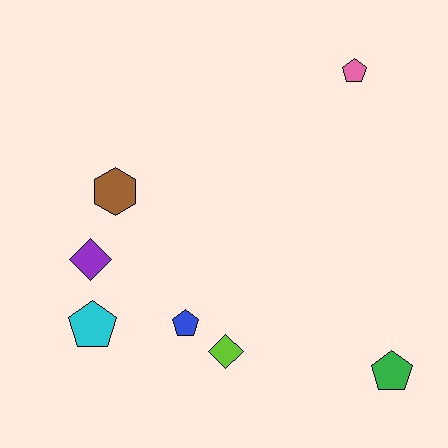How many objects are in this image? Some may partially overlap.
There are 7 objects.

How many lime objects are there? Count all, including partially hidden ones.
There is 1 lime object.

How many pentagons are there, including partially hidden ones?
There are 4 pentagons.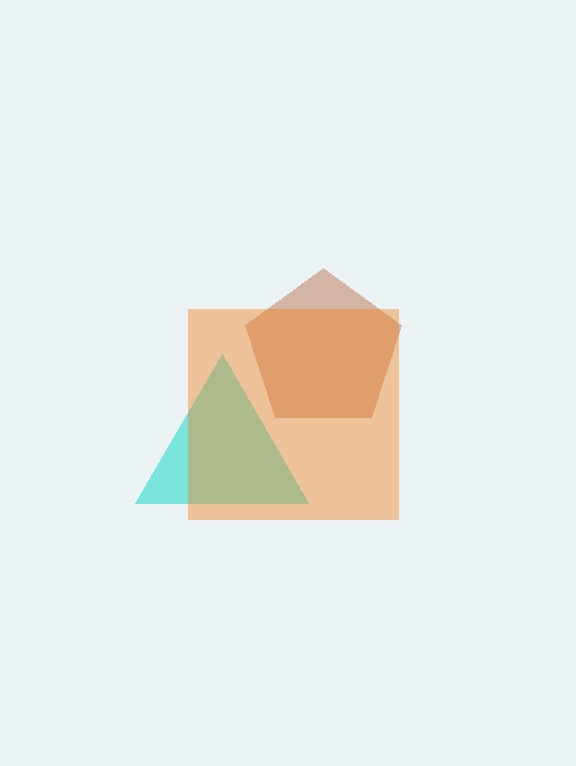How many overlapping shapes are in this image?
There are 3 overlapping shapes in the image.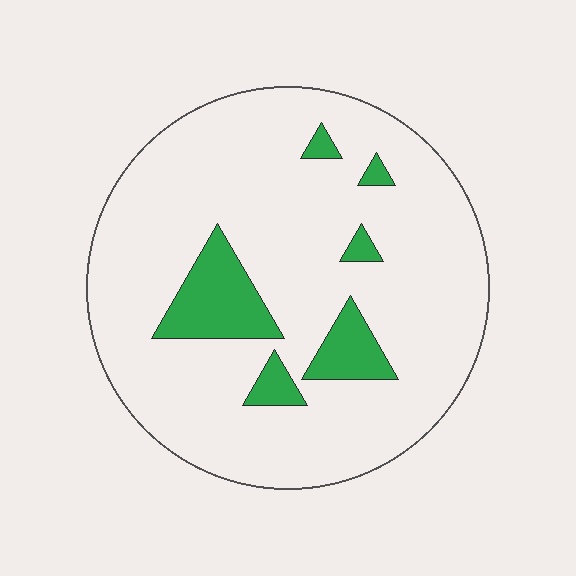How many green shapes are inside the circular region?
6.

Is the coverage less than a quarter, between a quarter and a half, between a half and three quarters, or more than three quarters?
Less than a quarter.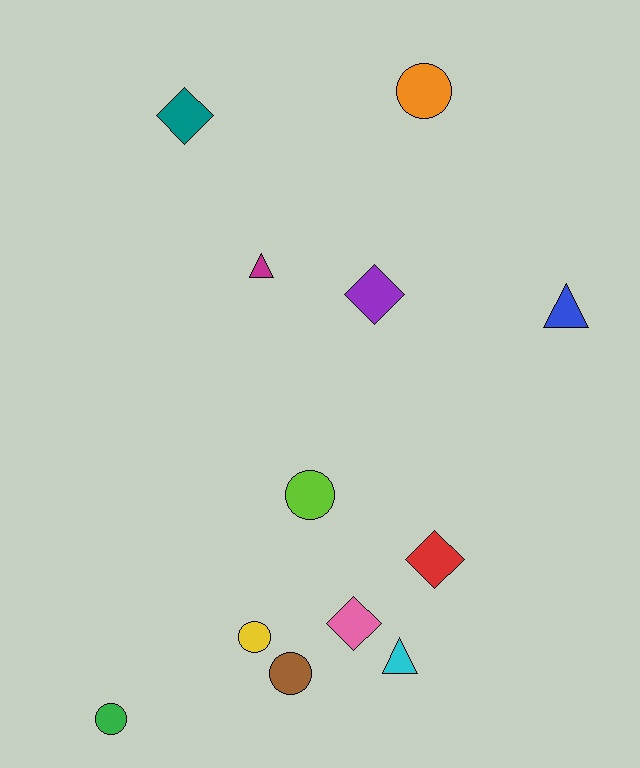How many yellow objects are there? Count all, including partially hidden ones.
There is 1 yellow object.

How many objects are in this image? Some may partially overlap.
There are 12 objects.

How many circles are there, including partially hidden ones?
There are 5 circles.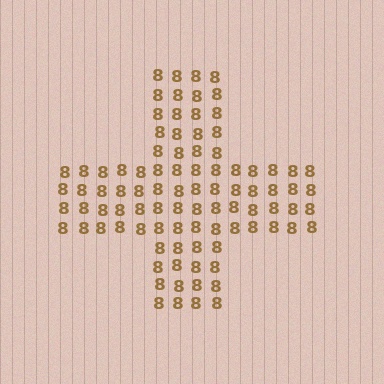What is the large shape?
The large shape is a cross.